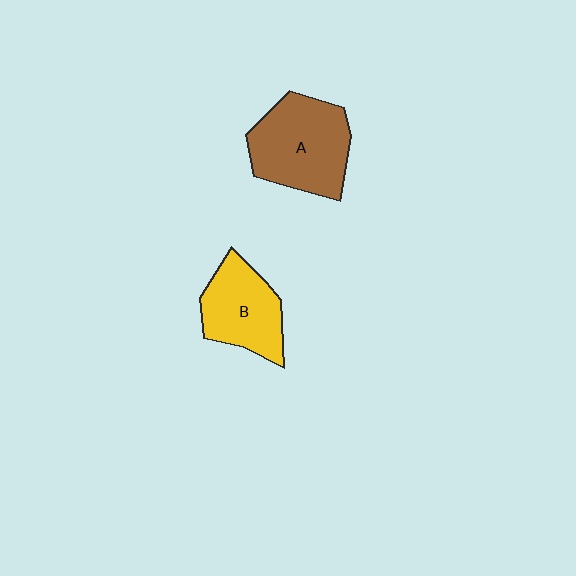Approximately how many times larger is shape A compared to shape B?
Approximately 1.3 times.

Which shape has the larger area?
Shape A (brown).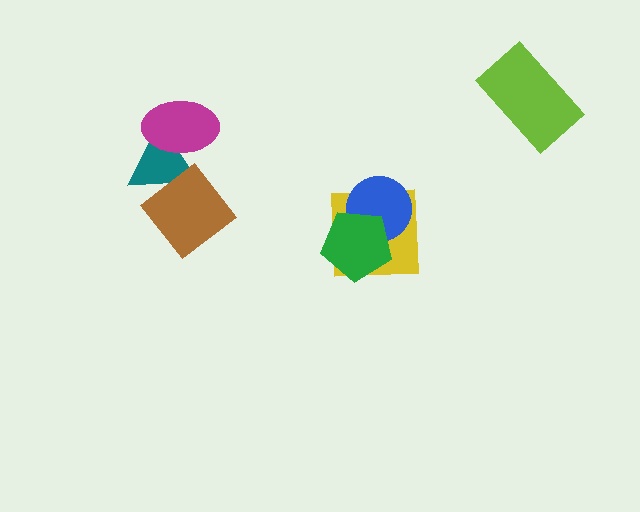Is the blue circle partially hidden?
Yes, it is partially covered by another shape.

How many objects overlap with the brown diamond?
1 object overlaps with the brown diamond.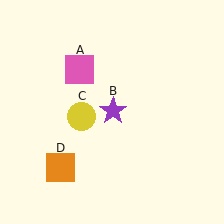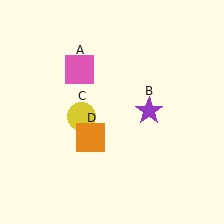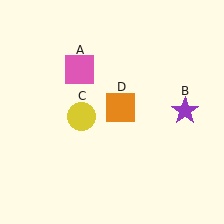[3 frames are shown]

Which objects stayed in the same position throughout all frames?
Pink square (object A) and yellow circle (object C) remained stationary.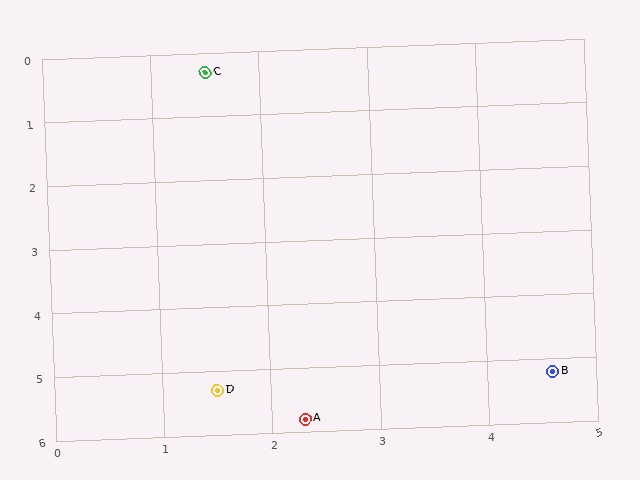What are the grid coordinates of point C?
Point C is at approximately (1.5, 0.3).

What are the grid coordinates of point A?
Point A is at approximately (2.3, 5.8).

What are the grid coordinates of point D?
Point D is at approximately (1.5, 5.3).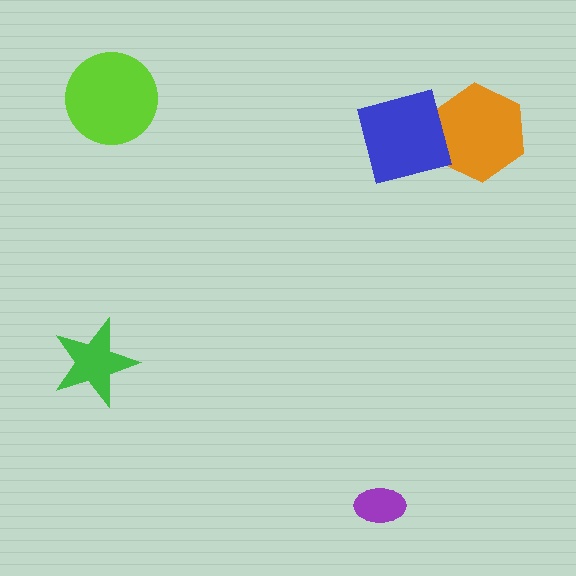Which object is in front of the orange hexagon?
The blue square is in front of the orange hexagon.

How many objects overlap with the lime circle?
0 objects overlap with the lime circle.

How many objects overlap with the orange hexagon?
1 object overlaps with the orange hexagon.